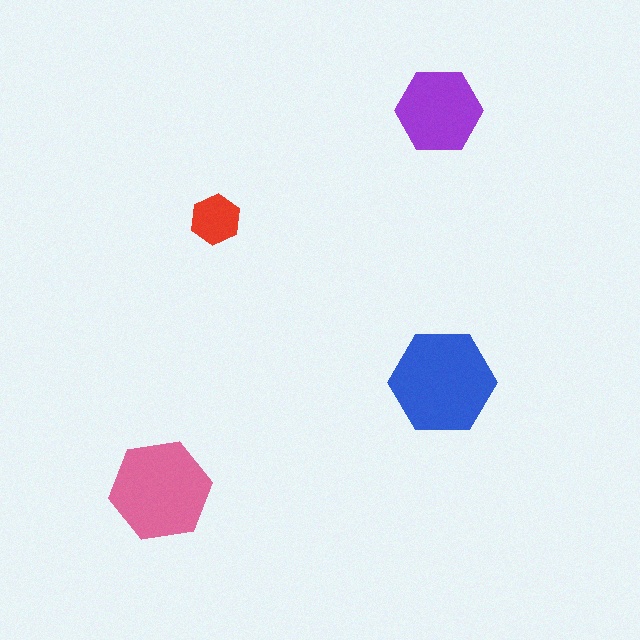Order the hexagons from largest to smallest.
the blue one, the pink one, the purple one, the red one.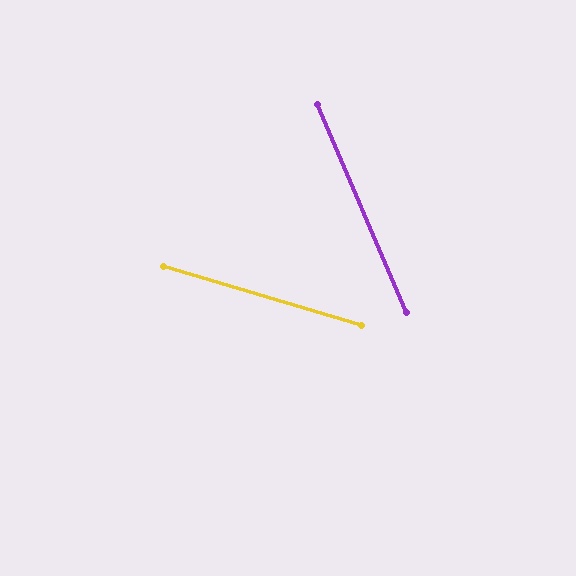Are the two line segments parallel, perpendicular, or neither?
Neither parallel nor perpendicular — they differ by about 50°.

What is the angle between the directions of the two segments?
Approximately 50 degrees.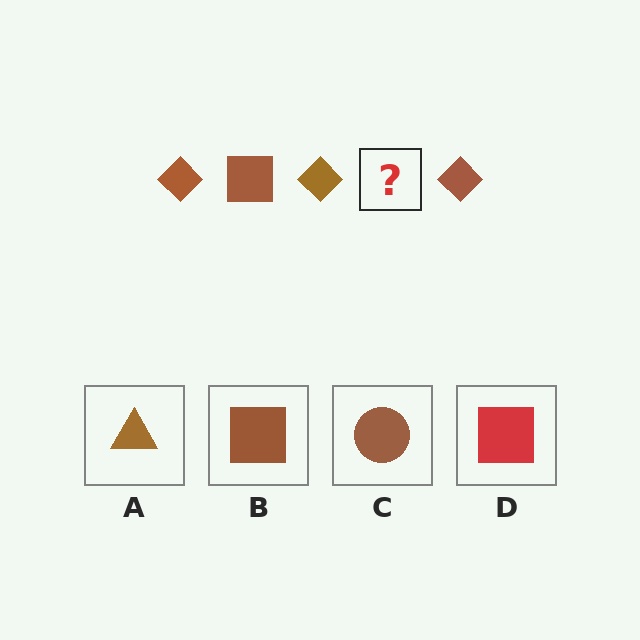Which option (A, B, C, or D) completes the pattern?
B.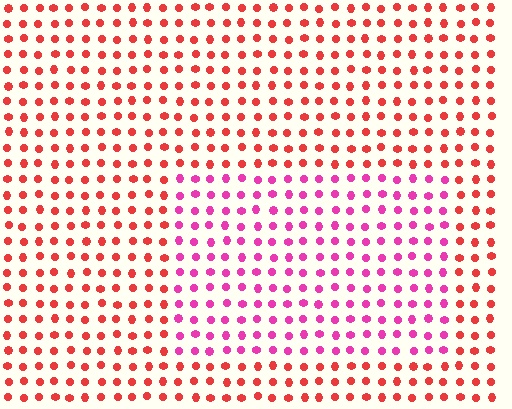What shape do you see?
I see a rectangle.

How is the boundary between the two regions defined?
The boundary is defined purely by a slight shift in hue (about 40 degrees). Spacing, size, and orientation are identical on both sides.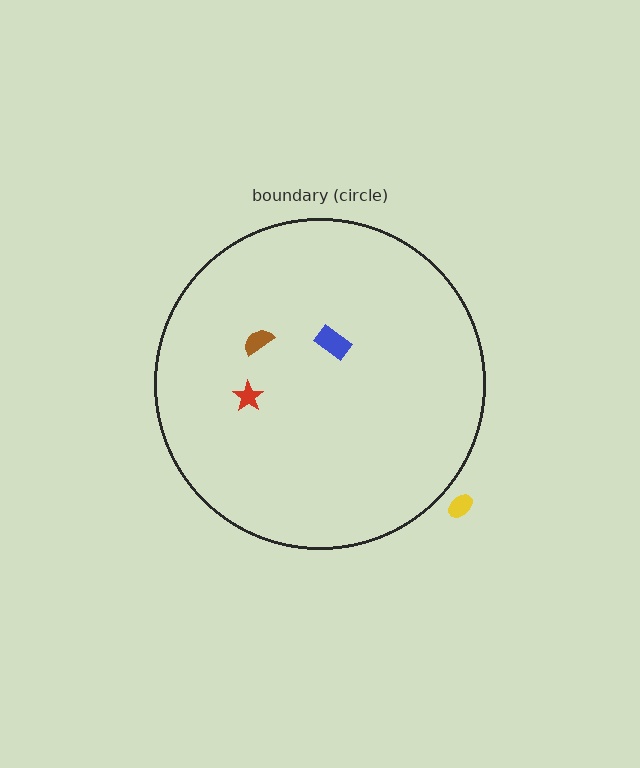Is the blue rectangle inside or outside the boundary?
Inside.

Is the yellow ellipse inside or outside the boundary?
Outside.